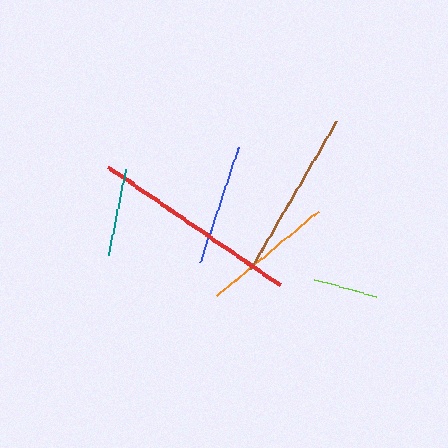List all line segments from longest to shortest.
From longest to shortest: red, brown, orange, blue, teal, lime.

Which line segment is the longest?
The red line is the longest at approximately 208 pixels.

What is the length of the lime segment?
The lime segment is approximately 66 pixels long.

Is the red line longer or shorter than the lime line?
The red line is longer than the lime line.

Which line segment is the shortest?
The lime line is the shortest at approximately 66 pixels.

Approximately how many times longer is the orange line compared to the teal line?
The orange line is approximately 1.5 times the length of the teal line.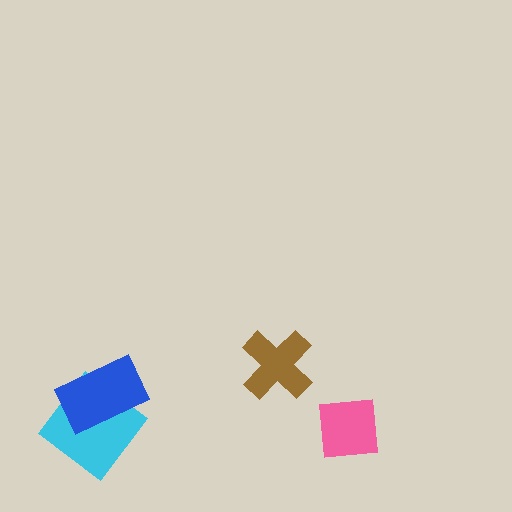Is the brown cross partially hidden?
No, no other shape covers it.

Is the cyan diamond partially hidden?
Yes, it is partially covered by another shape.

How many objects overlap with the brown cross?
0 objects overlap with the brown cross.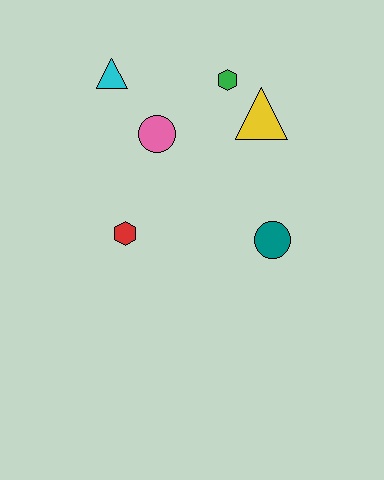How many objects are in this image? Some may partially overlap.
There are 6 objects.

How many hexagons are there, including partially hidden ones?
There are 2 hexagons.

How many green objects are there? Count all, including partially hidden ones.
There is 1 green object.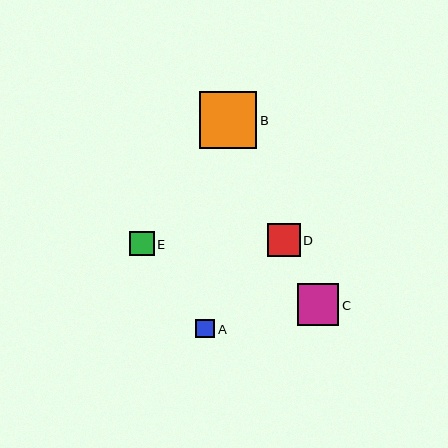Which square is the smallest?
Square A is the smallest with a size of approximately 19 pixels.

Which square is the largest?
Square B is the largest with a size of approximately 57 pixels.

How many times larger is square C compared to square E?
Square C is approximately 1.7 times the size of square E.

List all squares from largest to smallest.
From largest to smallest: B, C, D, E, A.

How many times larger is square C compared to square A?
Square C is approximately 2.2 times the size of square A.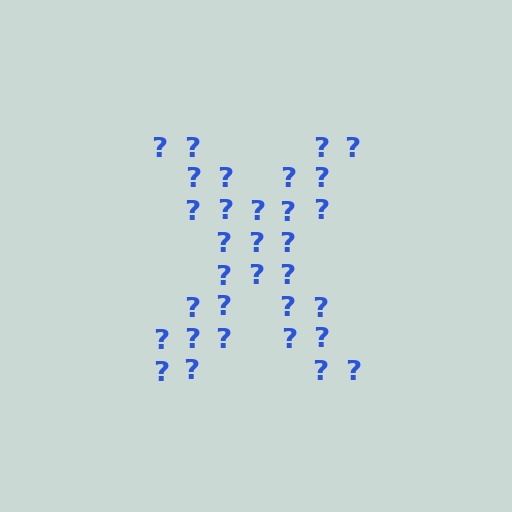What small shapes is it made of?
It is made of small question marks.